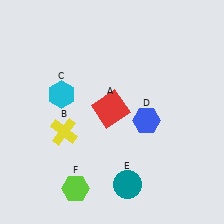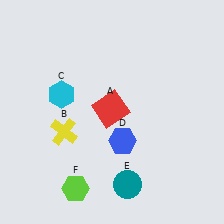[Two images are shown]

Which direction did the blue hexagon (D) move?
The blue hexagon (D) moved left.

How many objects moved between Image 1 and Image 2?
1 object moved between the two images.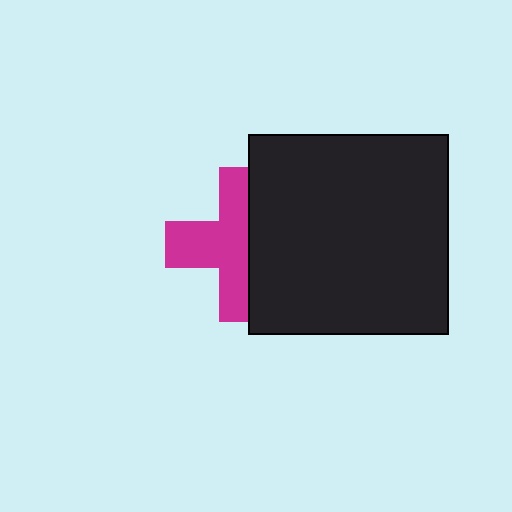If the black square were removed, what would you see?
You would see the complete magenta cross.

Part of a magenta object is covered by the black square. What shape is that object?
It is a cross.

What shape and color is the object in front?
The object in front is a black square.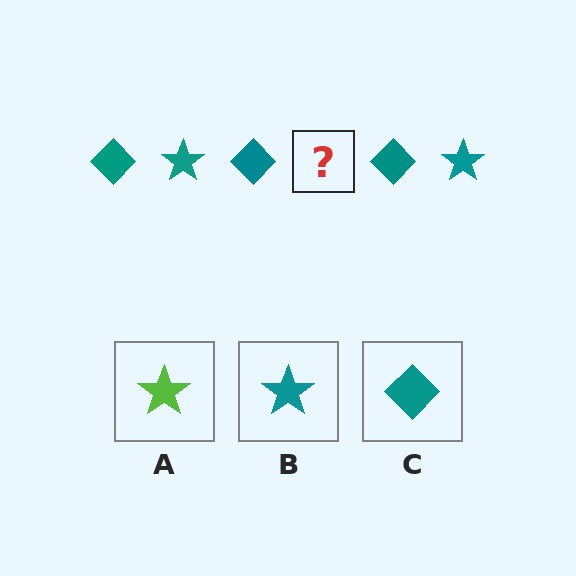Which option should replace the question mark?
Option B.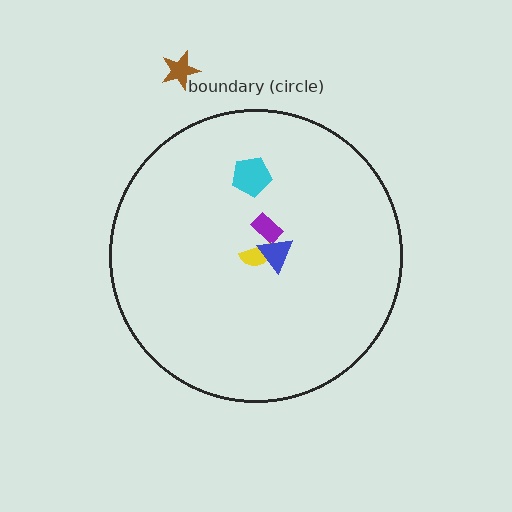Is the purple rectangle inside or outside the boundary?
Inside.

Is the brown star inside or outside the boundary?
Outside.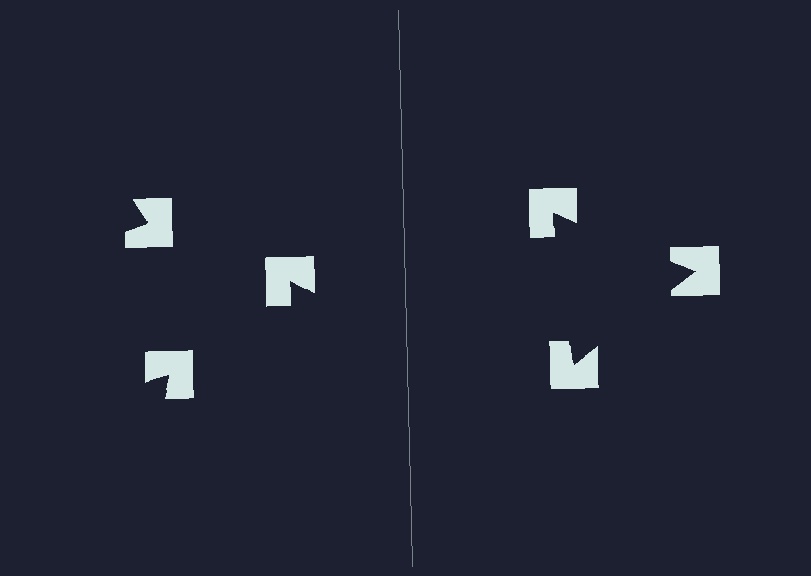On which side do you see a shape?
An illusory triangle appears on the right side. On the left side the wedge cuts are rotated, so no coherent shape forms.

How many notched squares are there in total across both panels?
6 — 3 on each side.